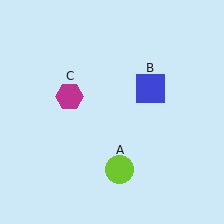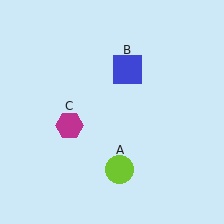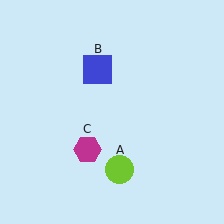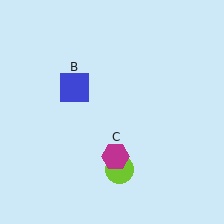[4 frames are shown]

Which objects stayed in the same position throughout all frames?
Lime circle (object A) remained stationary.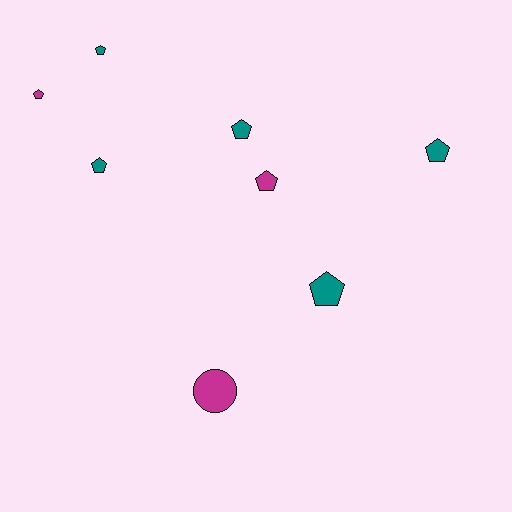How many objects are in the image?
There are 8 objects.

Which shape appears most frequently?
Pentagon, with 7 objects.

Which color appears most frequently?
Teal, with 5 objects.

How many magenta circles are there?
There is 1 magenta circle.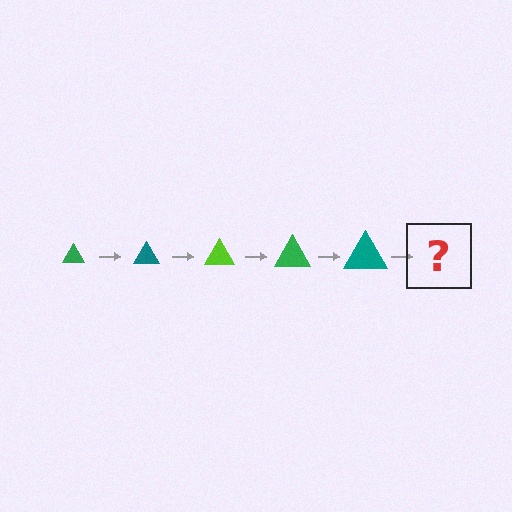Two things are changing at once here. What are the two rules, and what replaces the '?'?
The two rules are that the triangle grows larger each step and the color cycles through green, teal, and lime. The '?' should be a lime triangle, larger than the previous one.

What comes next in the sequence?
The next element should be a lime triangle, larger than the previous one.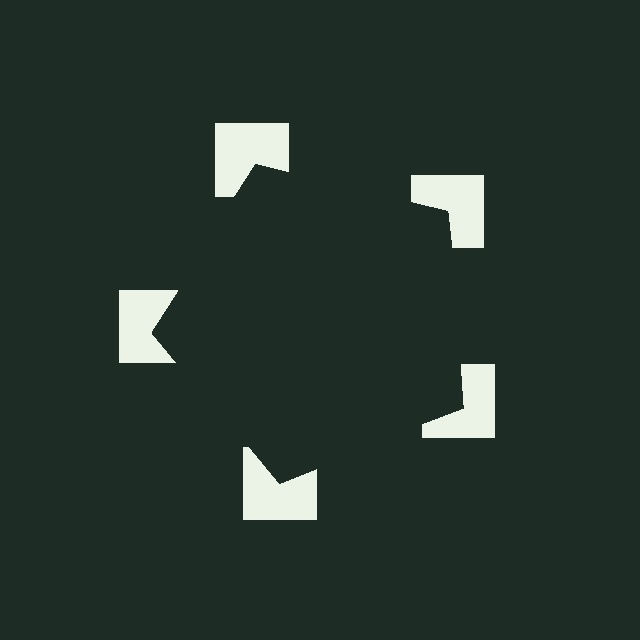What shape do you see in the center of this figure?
An illusory pentagon — its edges are inferred from the aligned wedge cuts in the notched squares, not physically drawn.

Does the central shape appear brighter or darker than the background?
It typically appears slightly darker than the background, even though no actual brightness change is drawn.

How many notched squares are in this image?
There are 5 — one at each vertex of the illusory pentagon.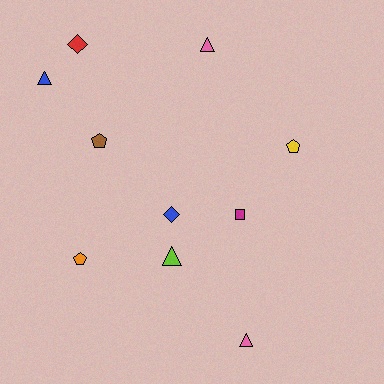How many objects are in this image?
There are 10 objects.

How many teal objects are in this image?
There are no teal objects.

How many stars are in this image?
There are no stars.